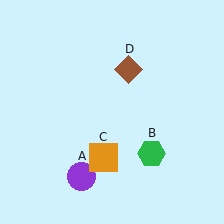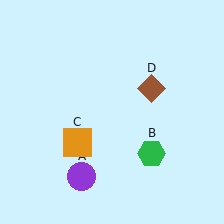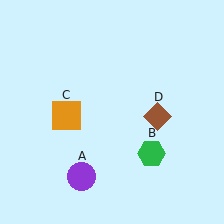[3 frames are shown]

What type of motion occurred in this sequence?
The orange square (object C), brown diamond (object D) rotated clockwise around the center of the scene.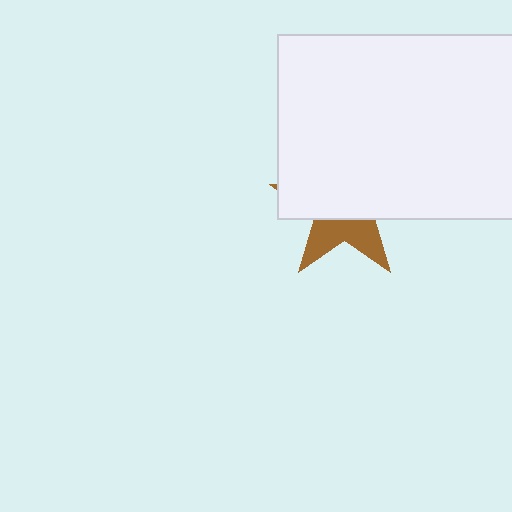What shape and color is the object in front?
The object in front is a white rectangle.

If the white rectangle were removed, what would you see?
You would see the complete brown star.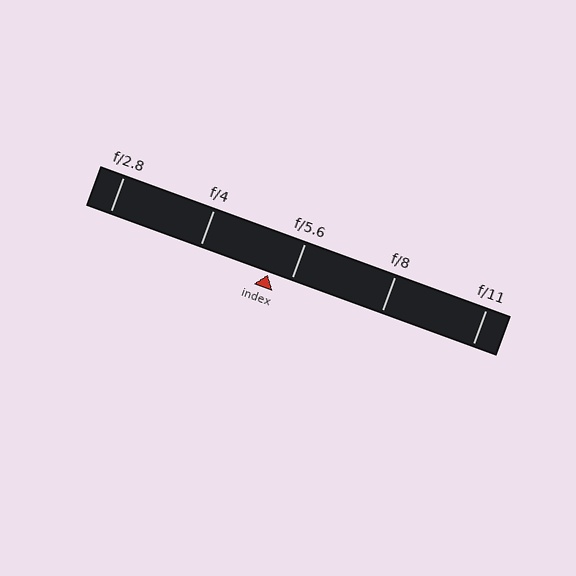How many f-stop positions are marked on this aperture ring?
There are 5 f-stop positions marked.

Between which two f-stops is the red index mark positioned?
The index mark is between f/4 and f/5.6.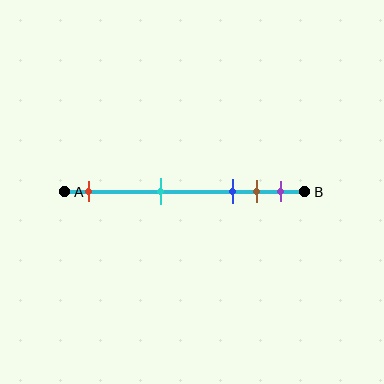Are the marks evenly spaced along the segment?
No, the marks are not evenly spaced.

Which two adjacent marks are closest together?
The brown and purple marks are the closest adjacent pair.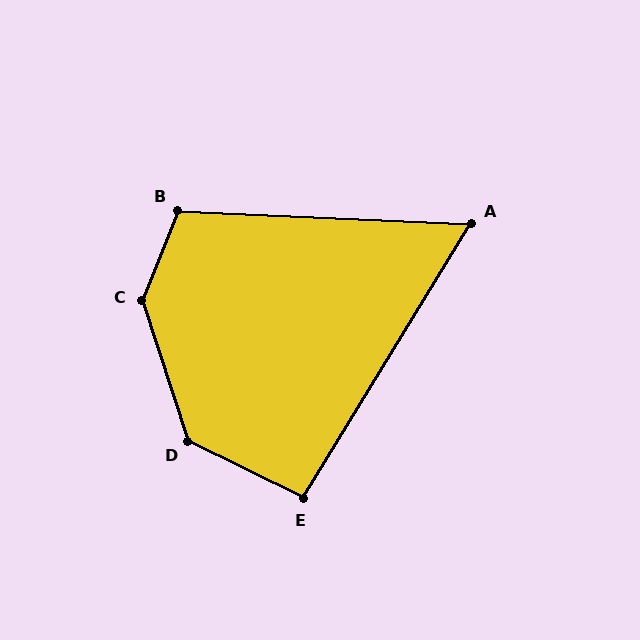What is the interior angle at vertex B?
Approximately 109 degrees (obtuse).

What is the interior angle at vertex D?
Approximately 135 degrees (obtuse).